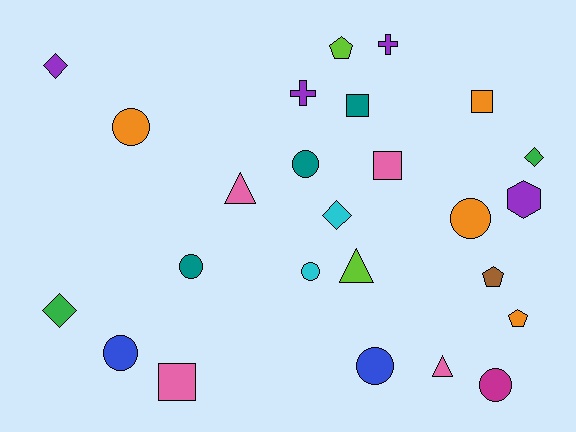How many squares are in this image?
There are 4 squares.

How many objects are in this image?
There are 25 objects.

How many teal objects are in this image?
There are 3 teal objects.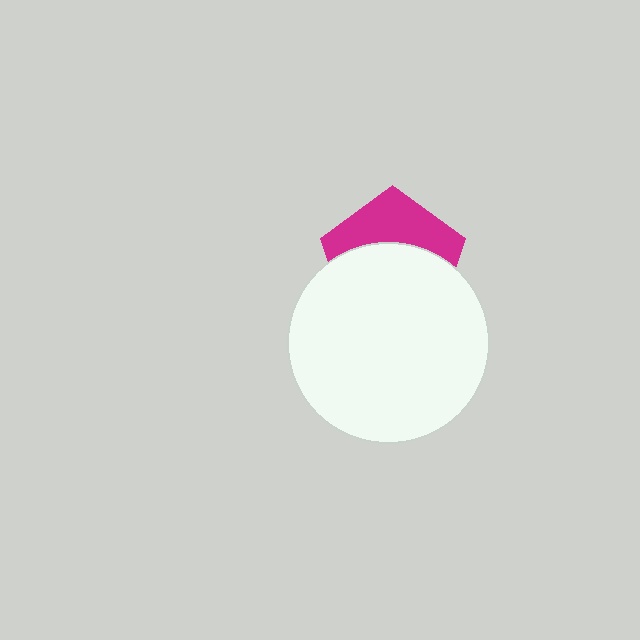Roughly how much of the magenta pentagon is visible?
A small part of it is visible (roughly 40%).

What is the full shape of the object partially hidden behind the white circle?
The partially hidden object is a magenta pentagon.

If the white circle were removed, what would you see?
You would see the complete magenta pentagon.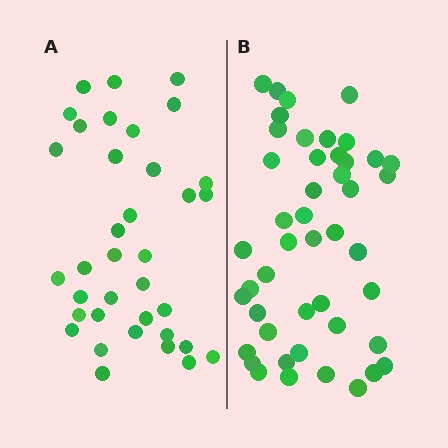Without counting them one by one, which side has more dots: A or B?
Region B (the right region) has more dots.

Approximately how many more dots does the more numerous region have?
Region B has roughly 10 or so more dots than region A.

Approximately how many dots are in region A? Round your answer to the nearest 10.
About 40 dots. (The exact count is 36, which rounds to 40.)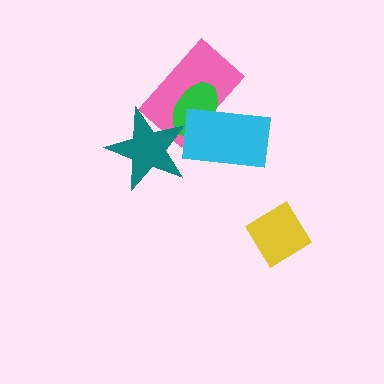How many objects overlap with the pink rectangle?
3 objects overlap with the pink rectangle.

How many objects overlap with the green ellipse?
3 objects overlap with the green ellipse.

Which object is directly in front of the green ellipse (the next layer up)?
The teal star is directly in front of the green ellipse.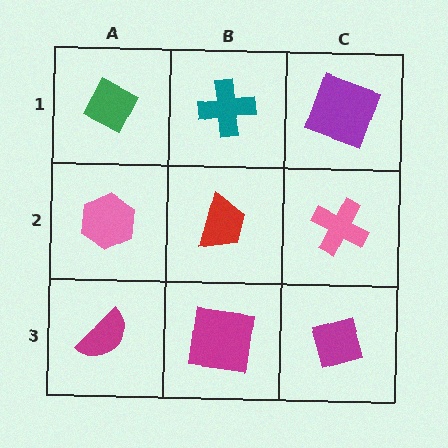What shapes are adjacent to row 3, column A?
A pink hexagon (row 2, column A), a magenta square (row 3, column B).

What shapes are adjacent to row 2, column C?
A purple square (row 1, column C), a magenta square (row 3, column C), a red trapezoid (row 2, column B).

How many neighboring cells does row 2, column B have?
4.